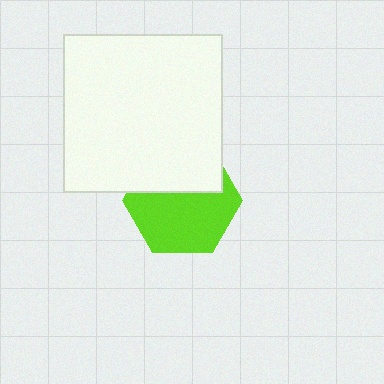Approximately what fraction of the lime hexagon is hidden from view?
Roughly 39% of the lime hexagon is hidden behind the white square.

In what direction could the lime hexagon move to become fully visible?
The lime hexagon could move down. That would shift it out from behind the white square entirely.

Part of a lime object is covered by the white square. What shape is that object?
It is a hexagon.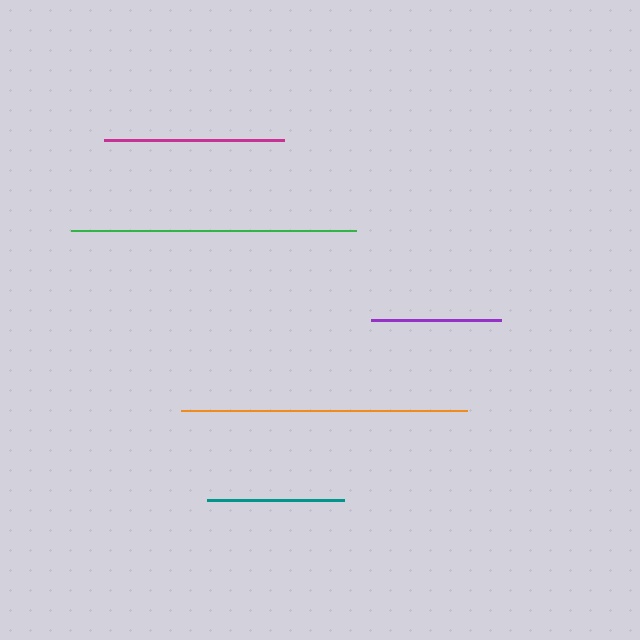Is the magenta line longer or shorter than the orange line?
The orange line is longer than the magenta line.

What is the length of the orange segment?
The orange segment is approximately 286 pixels long.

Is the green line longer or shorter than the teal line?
The green line is longer than the teal line.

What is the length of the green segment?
The green segment is approximately 285 pixels long.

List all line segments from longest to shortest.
From longest to shortest: orange, green, magenta, teal, purple.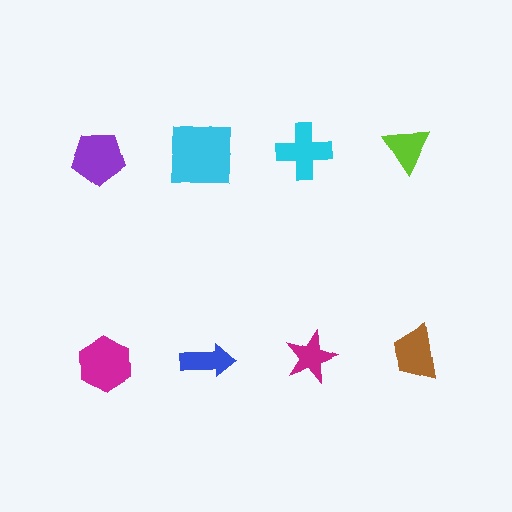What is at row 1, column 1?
A purple pentagon.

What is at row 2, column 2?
A blue arrow.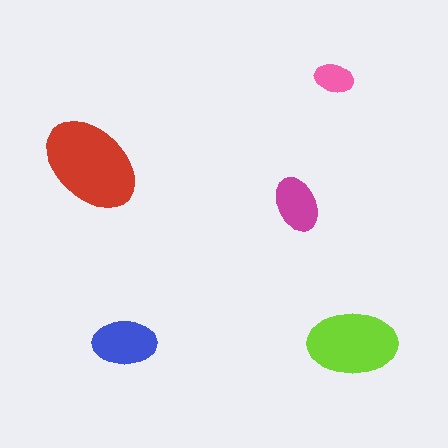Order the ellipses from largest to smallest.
the red one, the lime one, the blue one, the magenta one, the pink one.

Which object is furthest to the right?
The lime ellipse is rightmost.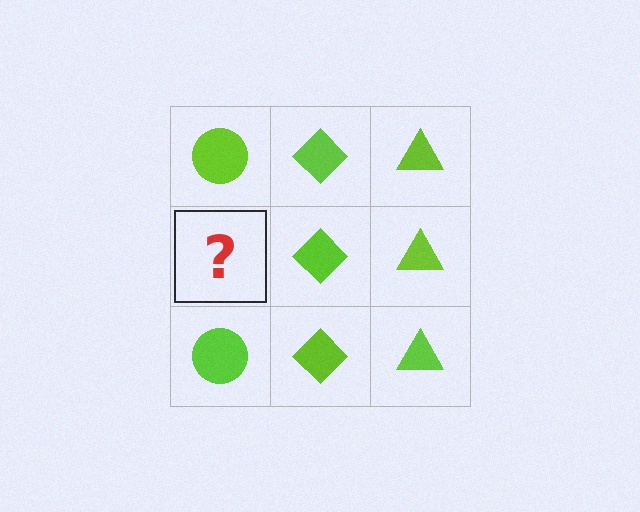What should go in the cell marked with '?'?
The missing cell should contain a lime circle.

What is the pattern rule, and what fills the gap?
The rule is that each column has a consistent shape. The gap should be filled with a lime circle.